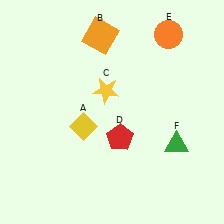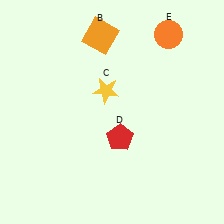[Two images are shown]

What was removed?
The green triangle (F), the yellow diamond (A) were removed in Image 2.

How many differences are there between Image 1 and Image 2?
There are 2 differences between the two images.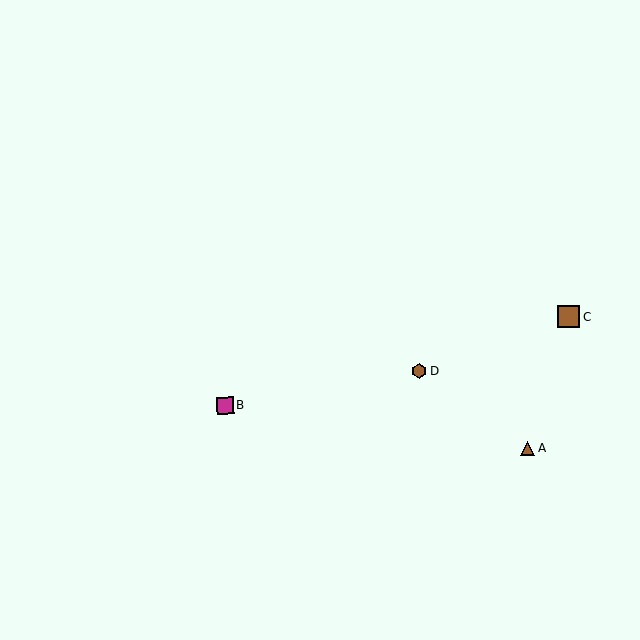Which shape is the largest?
The brown square (labeled C) is the largest.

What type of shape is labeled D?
Shape D is a brown hexagon.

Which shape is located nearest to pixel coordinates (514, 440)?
The brown triangle (labeled A) at (527, 448) is nearest to that location.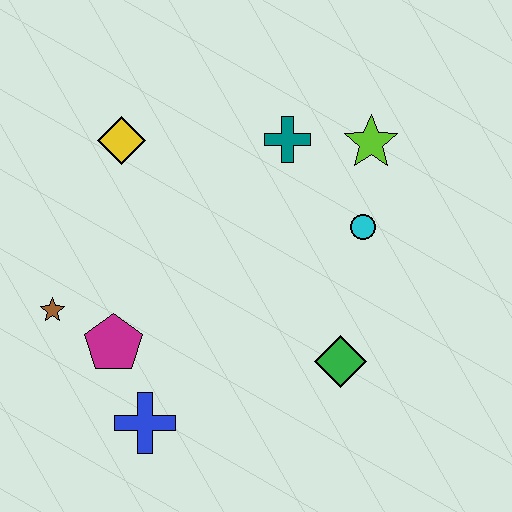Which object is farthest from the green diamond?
The yellow diamond is farthest from the green diamond.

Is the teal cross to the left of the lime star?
Yes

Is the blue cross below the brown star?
Yes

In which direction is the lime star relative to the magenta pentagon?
The lime star is to the right of the magenta pentagon.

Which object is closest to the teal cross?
The lime star is closest to the teal cross.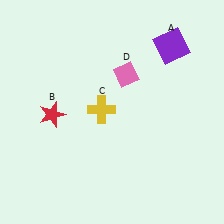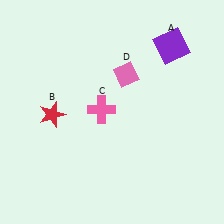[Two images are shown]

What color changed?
The cross (C) changed from yellow in Image 1 to pink in Image 2.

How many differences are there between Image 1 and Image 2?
There is 1 difference between the two images.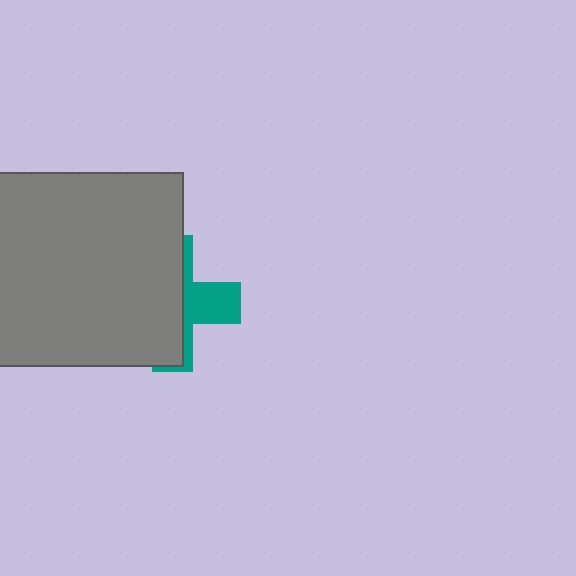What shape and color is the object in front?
The object in front is a gray square.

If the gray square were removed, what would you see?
You would see the complete teal cross.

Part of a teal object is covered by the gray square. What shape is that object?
It is a cross.